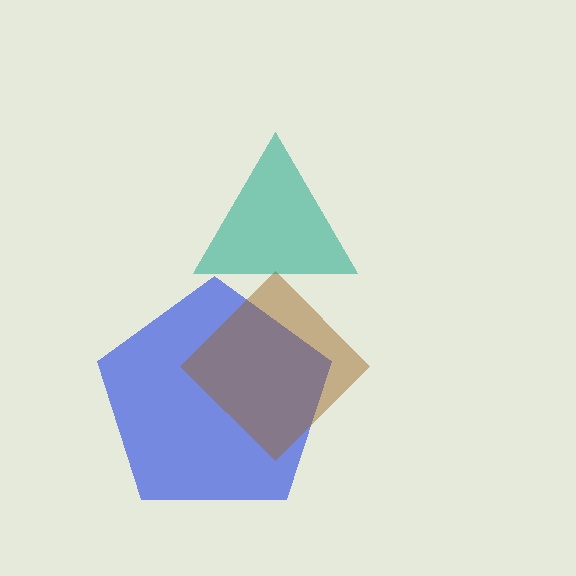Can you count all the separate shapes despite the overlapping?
Yes, there are 3 separate shapes.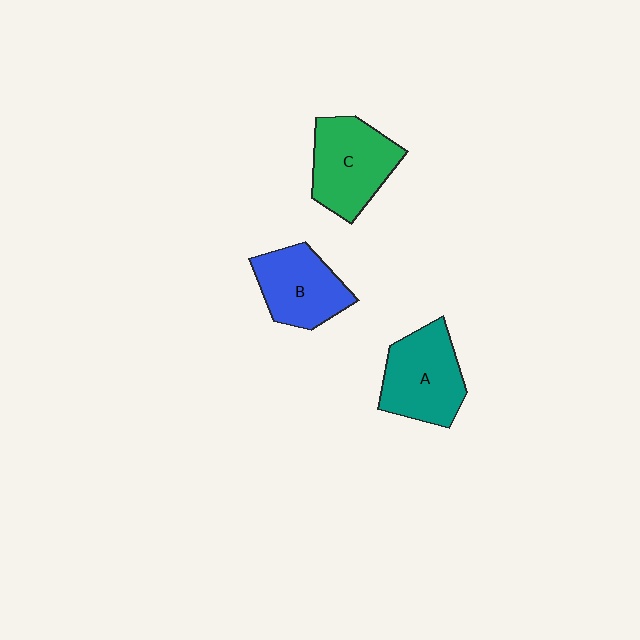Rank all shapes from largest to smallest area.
From largest to smallest: C (green), A (teal), B (blue).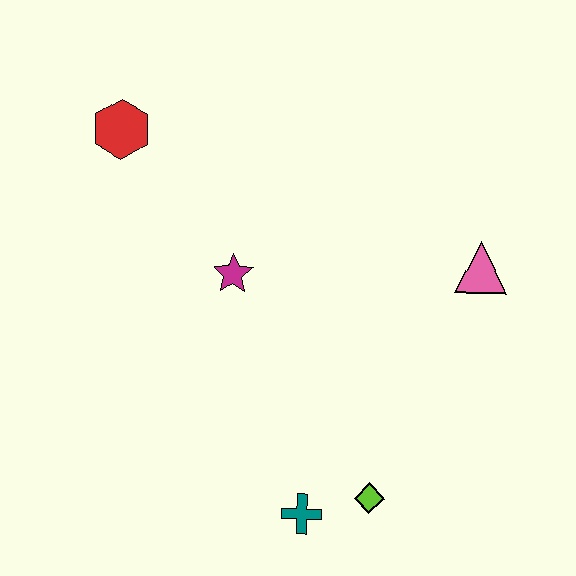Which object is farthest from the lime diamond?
The red hexagon is farthest from the lime diamond.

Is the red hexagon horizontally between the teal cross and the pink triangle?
No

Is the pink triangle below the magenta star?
No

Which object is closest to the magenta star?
The red hexagon is closest to the magenta star.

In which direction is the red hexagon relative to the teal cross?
The red hexagon is above the teal cross.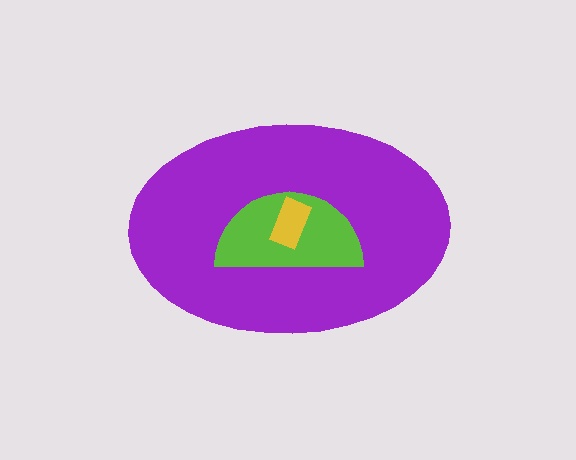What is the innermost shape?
The yellow rectangle.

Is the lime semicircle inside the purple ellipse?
Yes.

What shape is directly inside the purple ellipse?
The lime semicircle.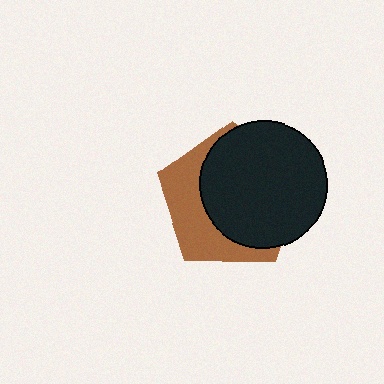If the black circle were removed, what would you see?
You would see the complete brown pentagon.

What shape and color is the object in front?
The object in front is a black circle.